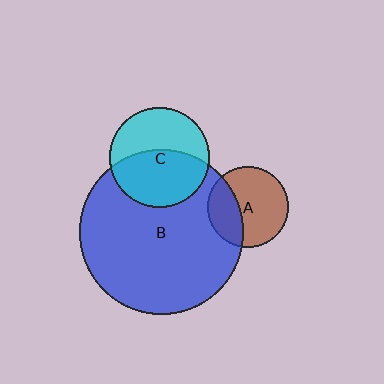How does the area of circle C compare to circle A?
Approximately 1.5 times.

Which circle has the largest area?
Circle B (blue).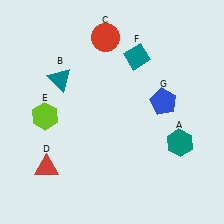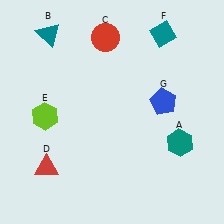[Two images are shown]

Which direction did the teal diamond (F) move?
The teal diamond (F) moved right.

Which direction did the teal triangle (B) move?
The teal triangle (B) moved up.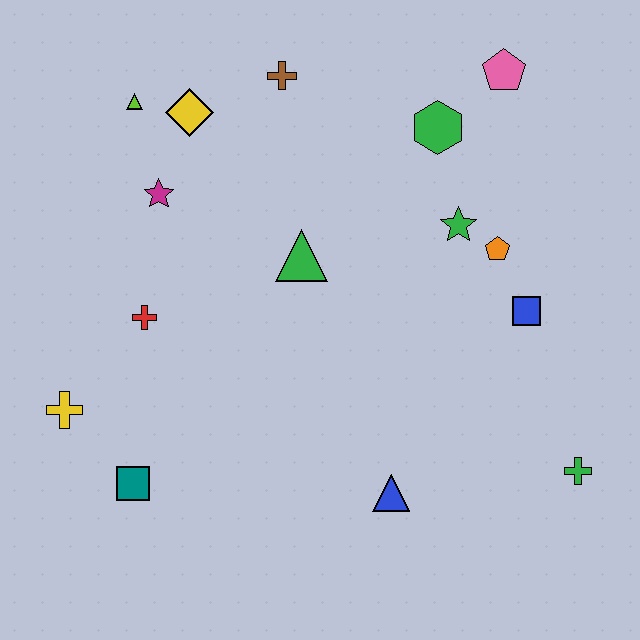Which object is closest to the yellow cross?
The teal square is closest to the yellow cross.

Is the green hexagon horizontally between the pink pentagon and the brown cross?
Yes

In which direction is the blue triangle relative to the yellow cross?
The blue triangle is to the right of the yellow cross.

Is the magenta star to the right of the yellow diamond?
No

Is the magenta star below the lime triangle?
Yes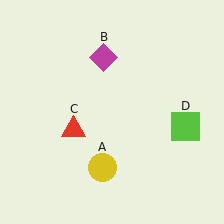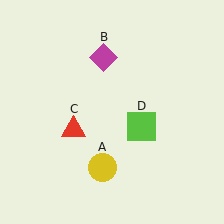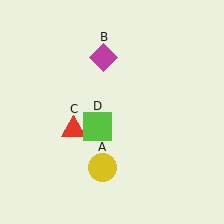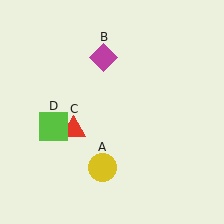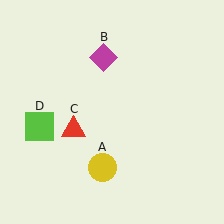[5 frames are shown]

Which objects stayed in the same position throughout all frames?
Yellow circle (object A) and magenta diamond (object B) and red triangle (object C) remained stationary.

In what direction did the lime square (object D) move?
The lime square (object D) moved left.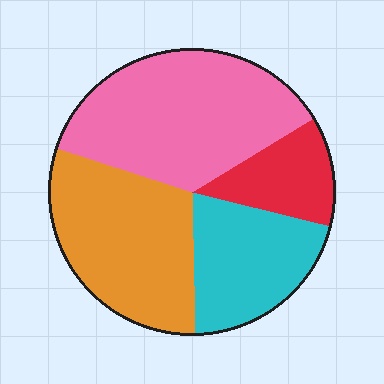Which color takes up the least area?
Red, at roughly 10%.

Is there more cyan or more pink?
Pink.